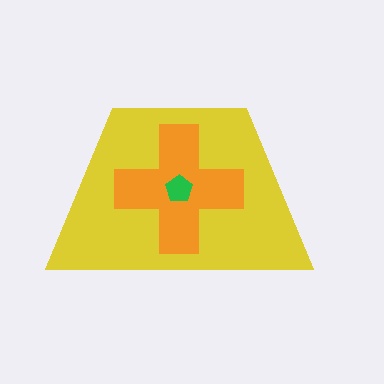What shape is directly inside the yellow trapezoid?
The orange cross.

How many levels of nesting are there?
3.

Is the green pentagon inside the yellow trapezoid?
Yes.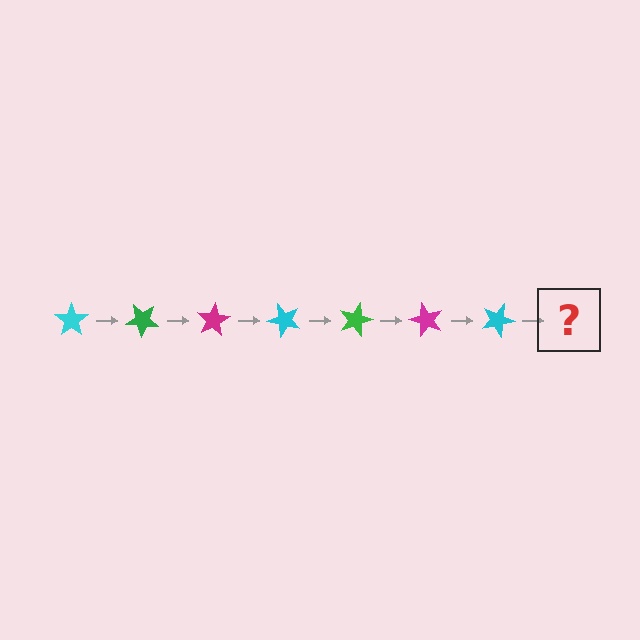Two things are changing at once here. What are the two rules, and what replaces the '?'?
The two rules are that it rotates 40 degrees each step and the color cycles through cyan, green, and magenta. The '?' should be a green star, rotated 280 degrees from the start.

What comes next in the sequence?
The next element should be a green star, rotated 280 degrees from the start.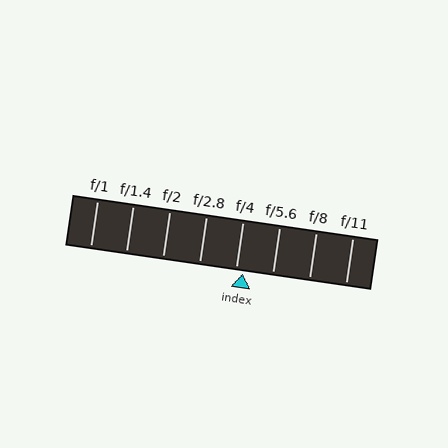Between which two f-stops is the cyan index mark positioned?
The index mark is between f/4 and f/5.6.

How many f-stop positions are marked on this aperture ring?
There are 8 f-stop positions marked.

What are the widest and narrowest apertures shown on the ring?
The widest aperture shown is f/1 and the narrowest is f/11.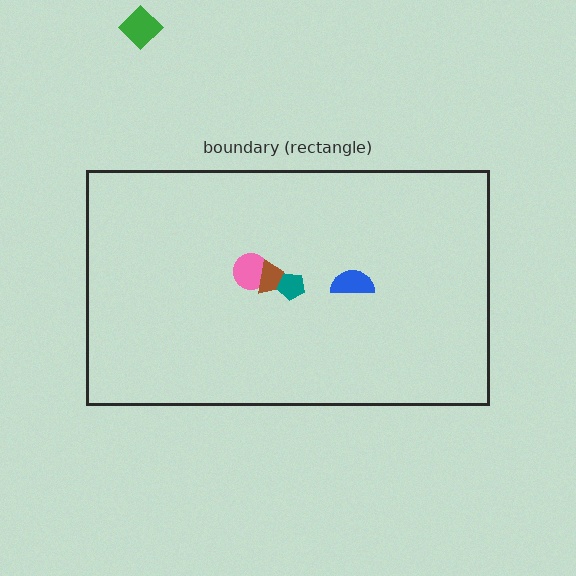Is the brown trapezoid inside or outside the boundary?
Inside.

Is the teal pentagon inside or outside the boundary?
Inside.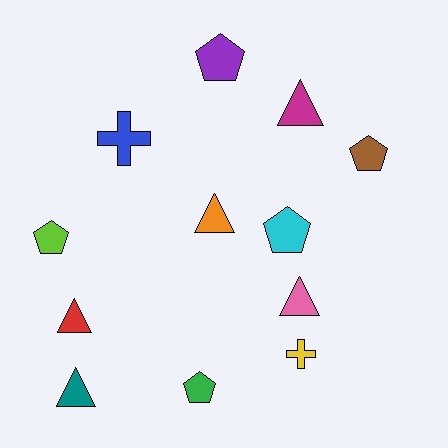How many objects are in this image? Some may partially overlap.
There are 12 objects.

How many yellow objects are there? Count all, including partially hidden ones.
There is 1 yellow object.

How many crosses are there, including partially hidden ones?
There are 2 crosses.